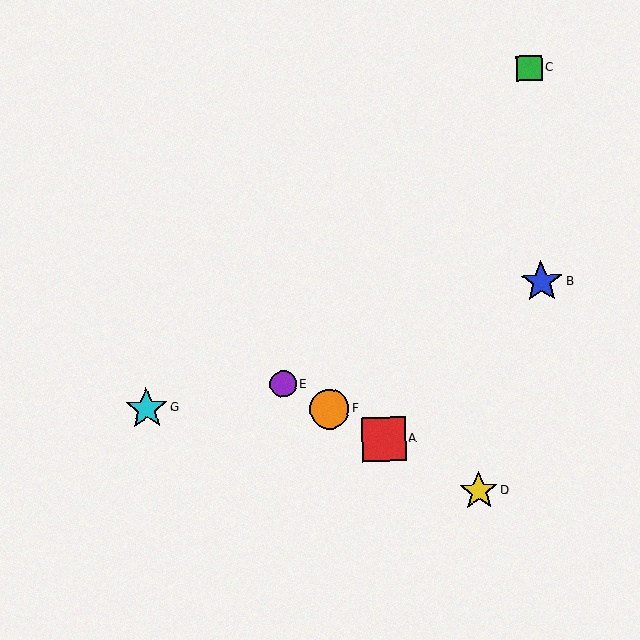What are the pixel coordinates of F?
Object F is at (329, 409).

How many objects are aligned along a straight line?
4 objects (A, D, E, F) are aligned along a straight line.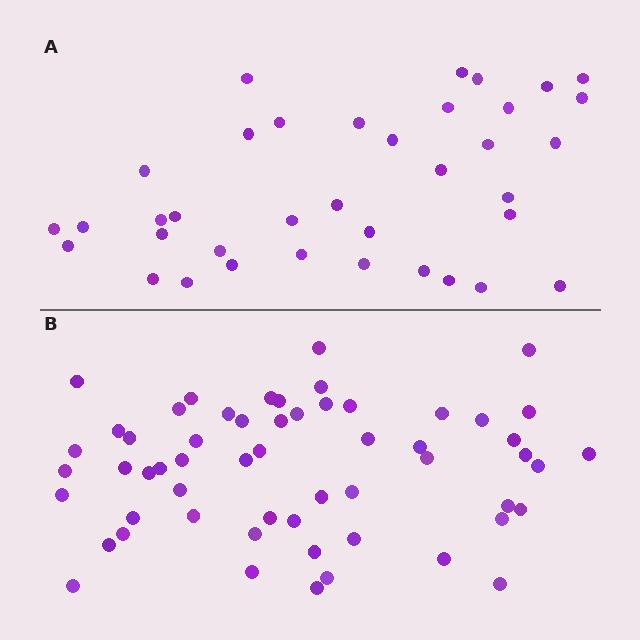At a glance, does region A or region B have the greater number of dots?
Region B (the bottom region) has more dots.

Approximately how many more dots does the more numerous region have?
Region B has approximately 20 more dots than region A.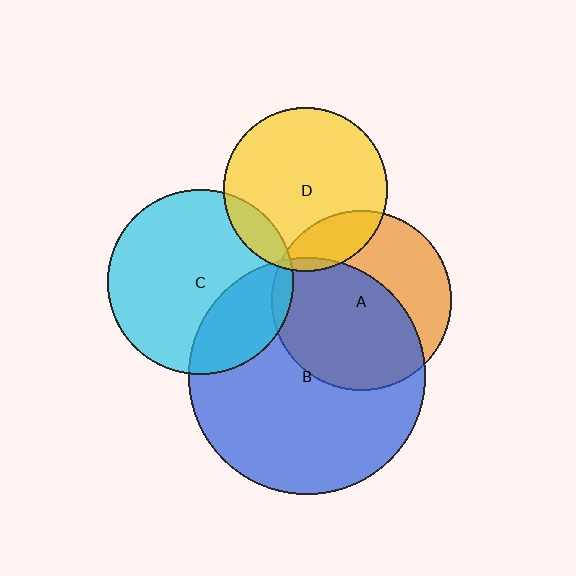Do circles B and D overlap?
Yes.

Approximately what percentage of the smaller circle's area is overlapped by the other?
Approximately 5%.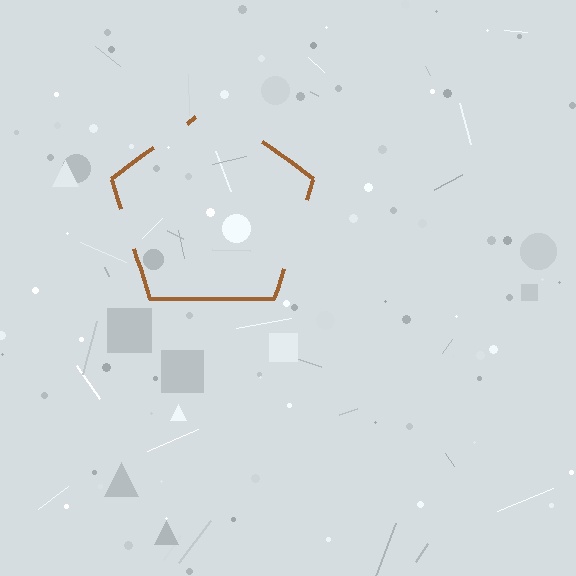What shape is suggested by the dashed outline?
The dashed outline suggests a pentagon.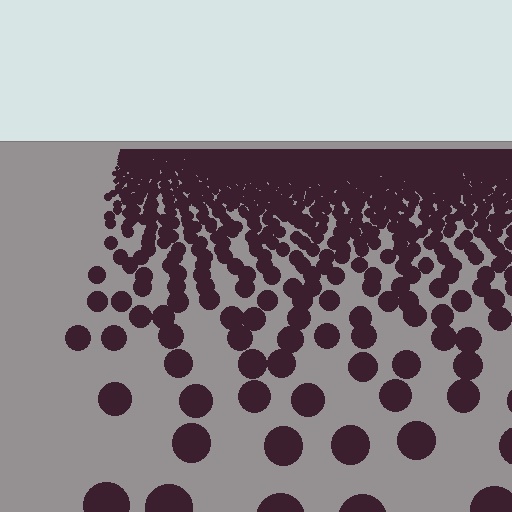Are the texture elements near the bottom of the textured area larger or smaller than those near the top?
Larger. Near the bottom, elements are closer to the viewer and appear at a bigger on-screen size.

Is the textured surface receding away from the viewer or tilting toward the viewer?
The surface is receding away from the viewer. Texture elements get smaller and denser toward the top.